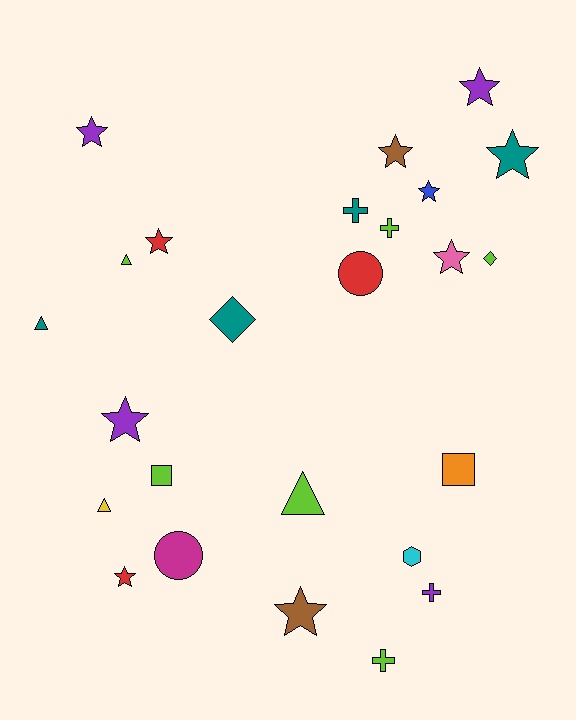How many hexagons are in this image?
There is 1 hexagon.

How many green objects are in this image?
There are no green objects.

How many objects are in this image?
There are 25 objects.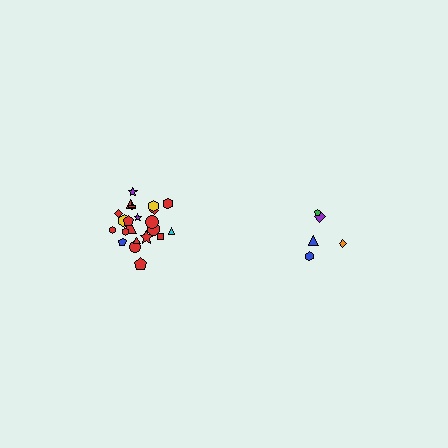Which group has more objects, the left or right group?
The left group.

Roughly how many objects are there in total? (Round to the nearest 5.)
Roughly 25 objects in total.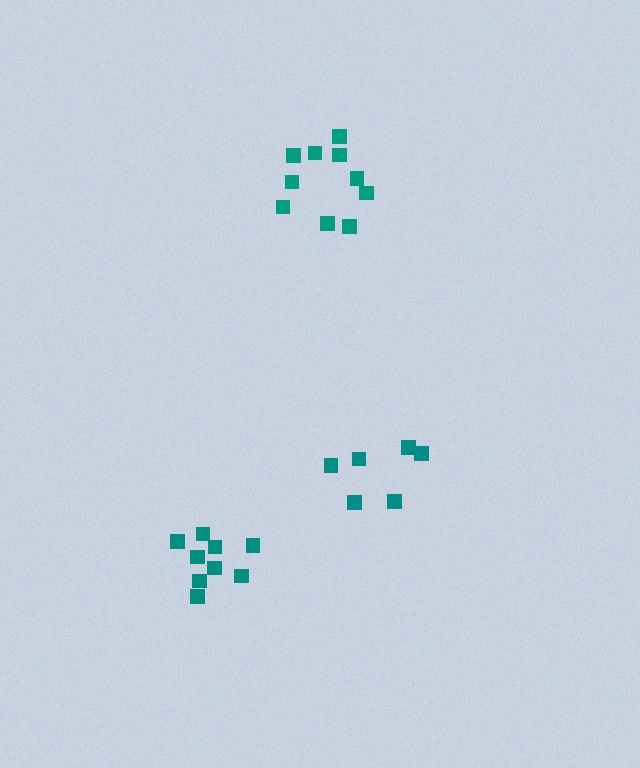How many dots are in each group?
Group 1: 10 dots, Group 2: 6 dots, Group 3: 9 dots (25 total).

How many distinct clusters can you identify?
There are 3 distinct clusters.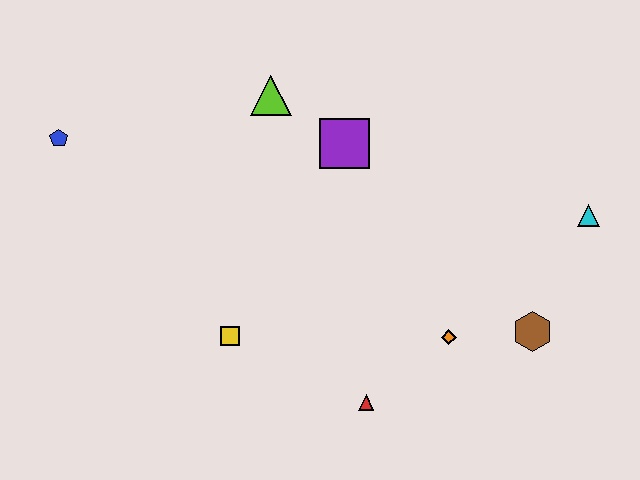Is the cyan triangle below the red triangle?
No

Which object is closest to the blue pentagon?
The lime triangle is closest to the blue pentagon.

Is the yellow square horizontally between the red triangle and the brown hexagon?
No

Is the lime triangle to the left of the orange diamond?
Yes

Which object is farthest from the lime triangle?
The brown hexagon is farthest from the lime triangle.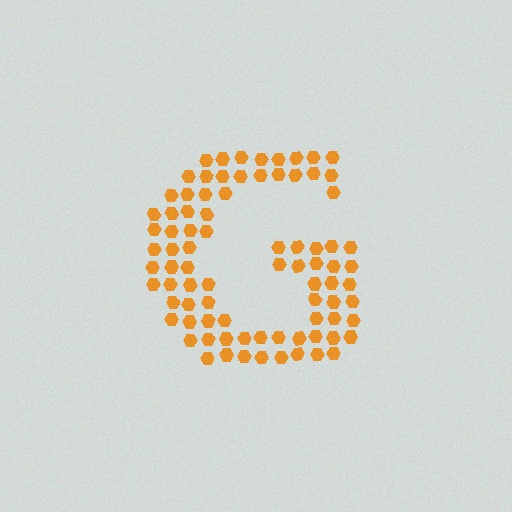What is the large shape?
The large shape is the letter G.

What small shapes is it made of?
It is made of small hexagons.